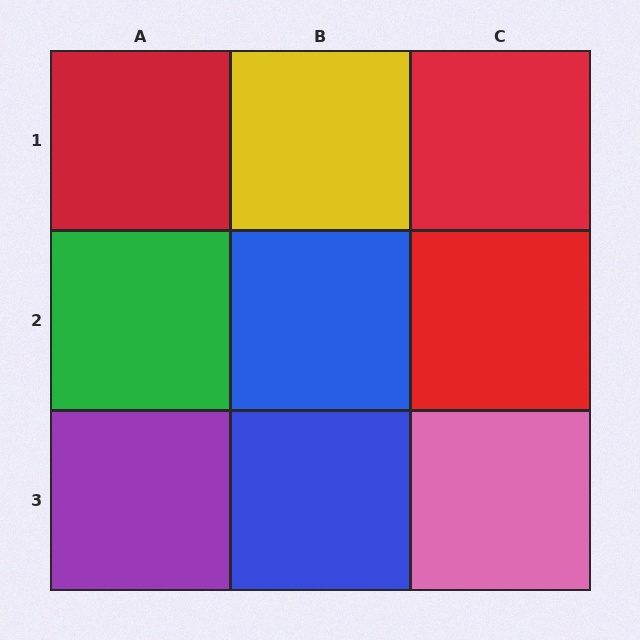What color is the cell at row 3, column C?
Pink.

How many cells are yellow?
1 cell is yellow.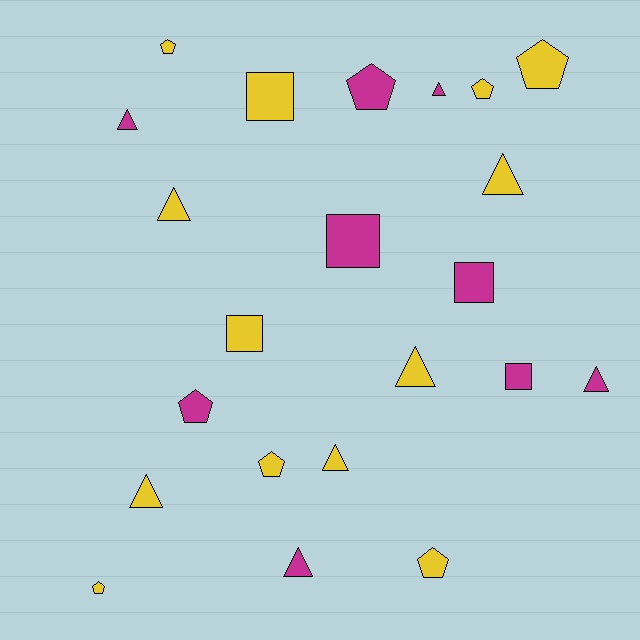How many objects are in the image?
There are 22 objects.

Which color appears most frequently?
Yellow, with 13 objects.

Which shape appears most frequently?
Triangle, with 9 objects.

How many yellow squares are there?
There are 2 yellow squares.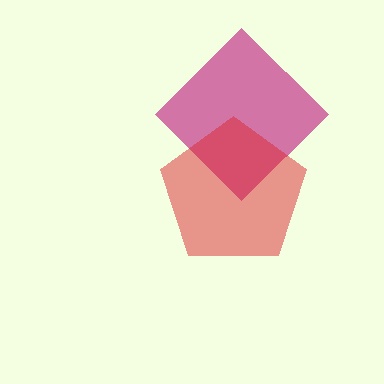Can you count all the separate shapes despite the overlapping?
Yes, there are 2 separate shapes.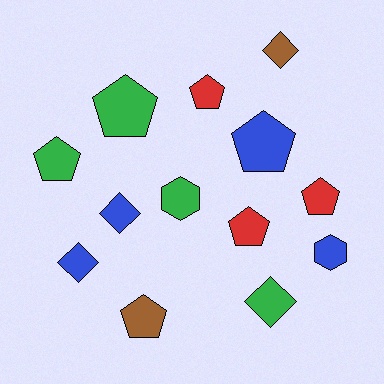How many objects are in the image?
There are 13 objects.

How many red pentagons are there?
There are 3 red pentagons.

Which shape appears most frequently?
Pentagon, with 7 objects.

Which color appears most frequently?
Blue, with 4 objects.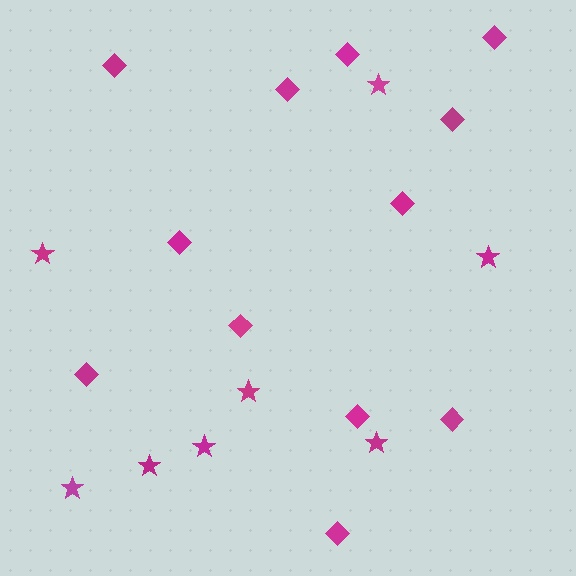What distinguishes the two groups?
There are 2 groups: one group of diamonds (12) and one group of stars (8).